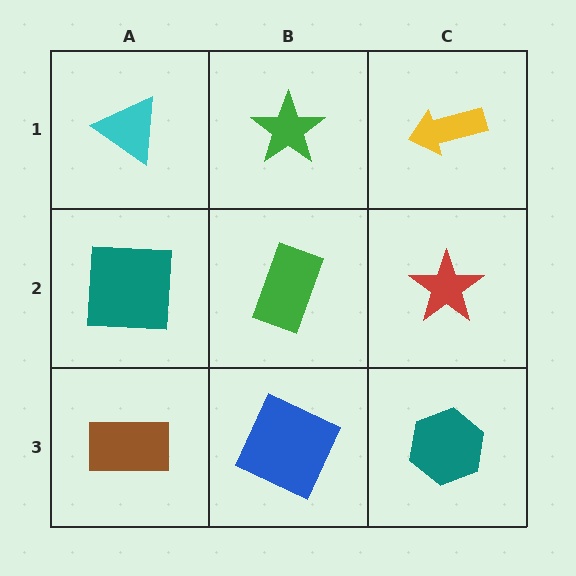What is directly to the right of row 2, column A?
A green rectangle.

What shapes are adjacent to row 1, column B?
A green rectangle (row 2, column B), a cyan triangle (row 1, column A), a yellow arrow (row 1, column C).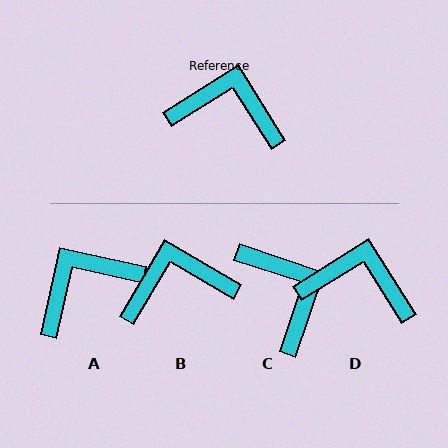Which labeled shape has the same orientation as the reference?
D.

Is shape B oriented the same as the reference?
No, it is off by about 28 degrees.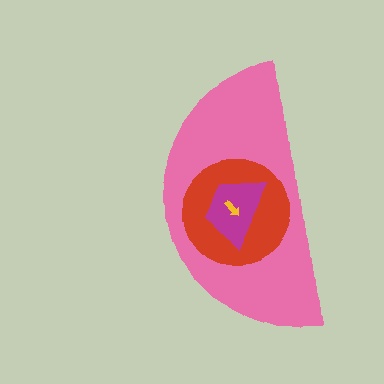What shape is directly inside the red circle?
The magenta trapezoid.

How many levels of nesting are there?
4.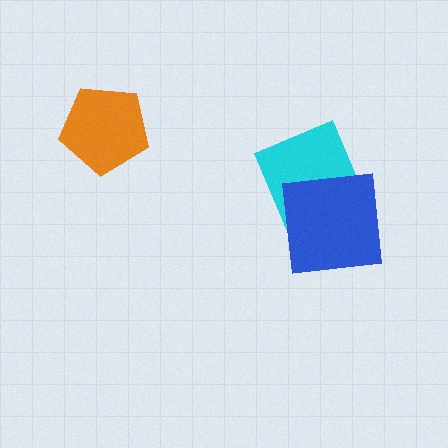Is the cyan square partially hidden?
Yes, it is partially covered by another shape.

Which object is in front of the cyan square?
The blue square is in front of the cyan square.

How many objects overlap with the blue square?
1 object overlaps with the blue square.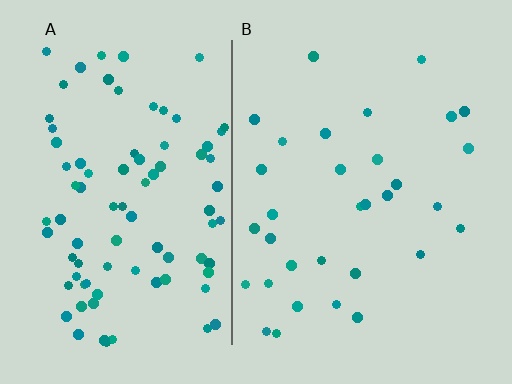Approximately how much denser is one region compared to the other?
Approximately 2.7× — region A over region B.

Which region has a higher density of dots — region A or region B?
A (the left).